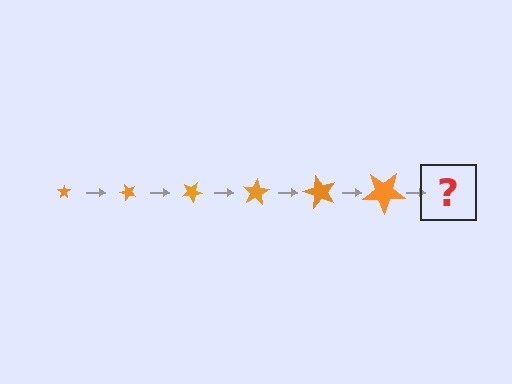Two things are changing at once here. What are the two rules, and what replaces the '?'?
The two rules are that the star grows larger each step and it rotates 50 degrees each step. The '?' should be a star, larger than the previous one and rotated 300 degrees from the start.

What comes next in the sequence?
The next element should be a star, larger than the previous one and rotated 300 degrees from the start.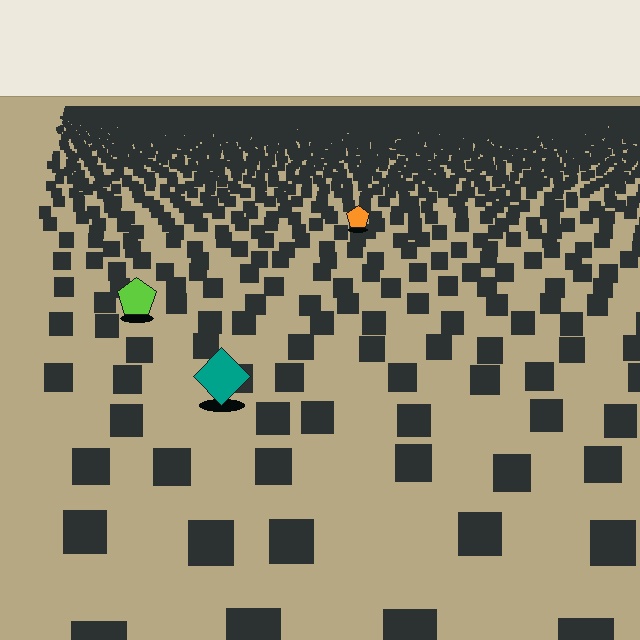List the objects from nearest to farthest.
From nearest to farthest: the teal diamond, the lime pentagon, the orange pentagon.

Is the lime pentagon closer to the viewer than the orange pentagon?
Yes. The lime pentagon is closer — you can tell from the texture gradient: the ground texture is coarser near it.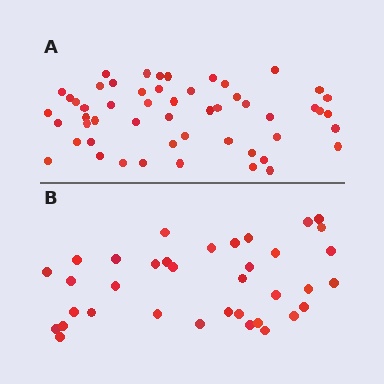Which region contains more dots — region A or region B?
Region A (the top region) has more dots.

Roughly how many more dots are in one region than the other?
Region A has approximately 15 more dots than region B.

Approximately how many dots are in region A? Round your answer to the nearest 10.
About 50 dots. (The exact count is 53, which rounds to 50.)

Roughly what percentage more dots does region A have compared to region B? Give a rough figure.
About 45% more.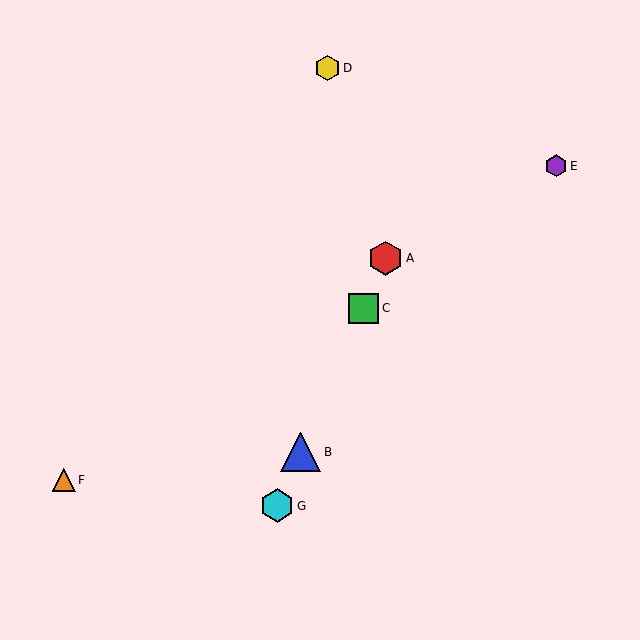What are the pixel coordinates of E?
Object E is at (556, 166).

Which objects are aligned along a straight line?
Objects A, B, C, G are aligned along a straight line.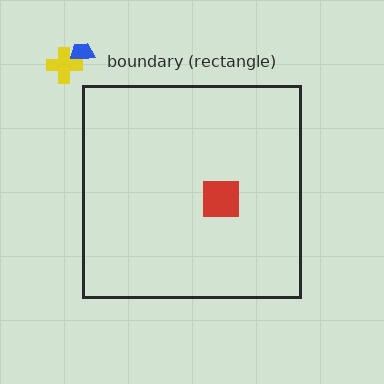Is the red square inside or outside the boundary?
Inside.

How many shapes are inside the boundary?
1 inside, 2 outside.